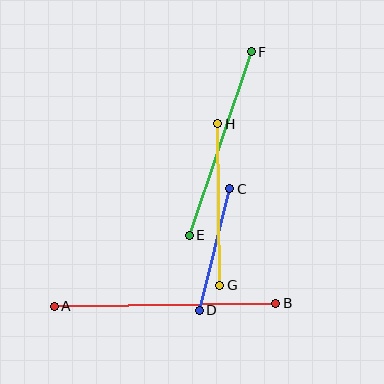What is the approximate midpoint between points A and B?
The midpoint is at approximately (165, 305) pixels.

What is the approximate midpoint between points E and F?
The midpoint is at approximately (220, 143) pixels.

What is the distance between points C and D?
The distance is approximately 125 pixels.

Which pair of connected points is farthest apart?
Points A and B are farthest apart.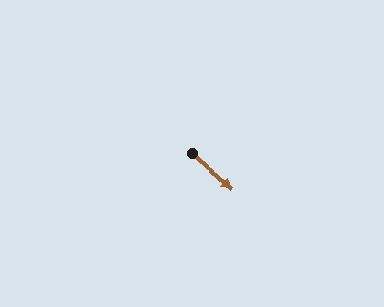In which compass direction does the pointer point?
Southeast.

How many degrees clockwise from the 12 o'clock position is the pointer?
Approximately 130 degrees.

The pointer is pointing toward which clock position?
Roughly 4 o'clock.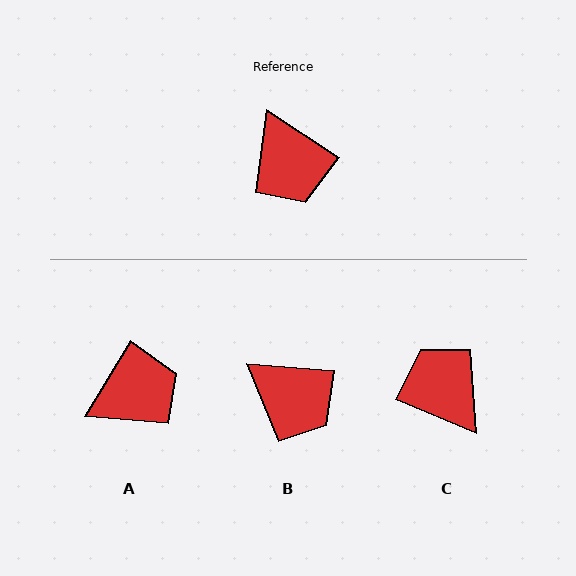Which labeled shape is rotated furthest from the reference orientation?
C, about 169 degrees away.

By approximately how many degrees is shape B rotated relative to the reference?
Approximately 29 degrees counter-clockwise.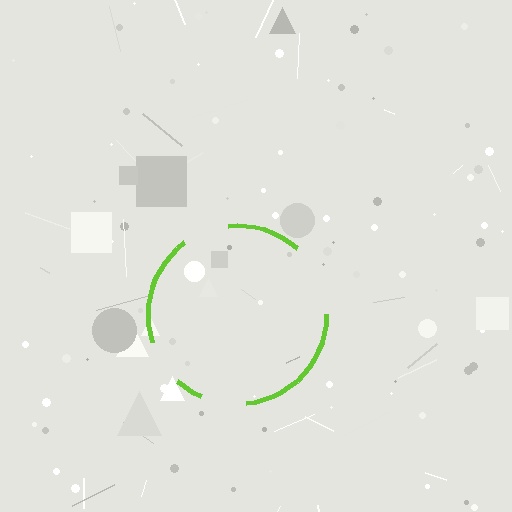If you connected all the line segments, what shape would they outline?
They would outline a circle.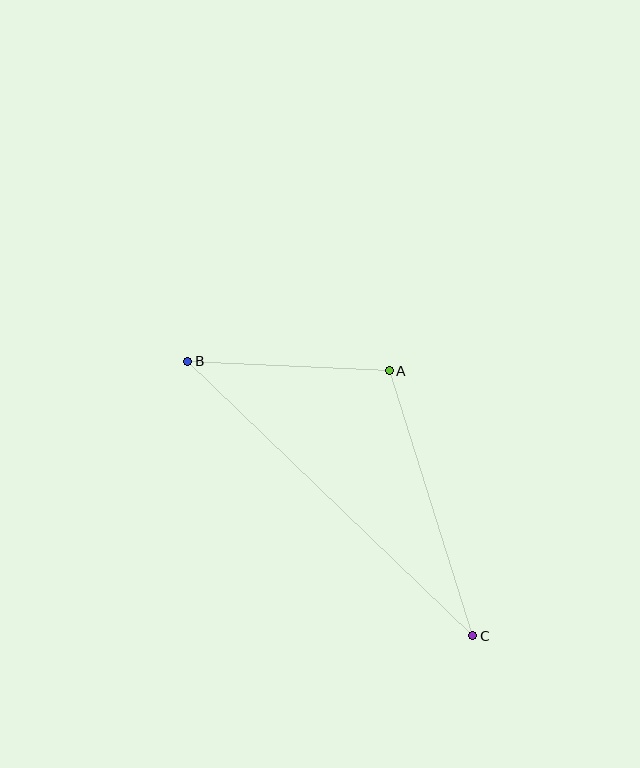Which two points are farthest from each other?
Points B and C are farthest from each other.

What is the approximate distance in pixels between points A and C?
The distance between A and C is approximately 278 pixels.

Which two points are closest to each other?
Points A and B are closest to each other.